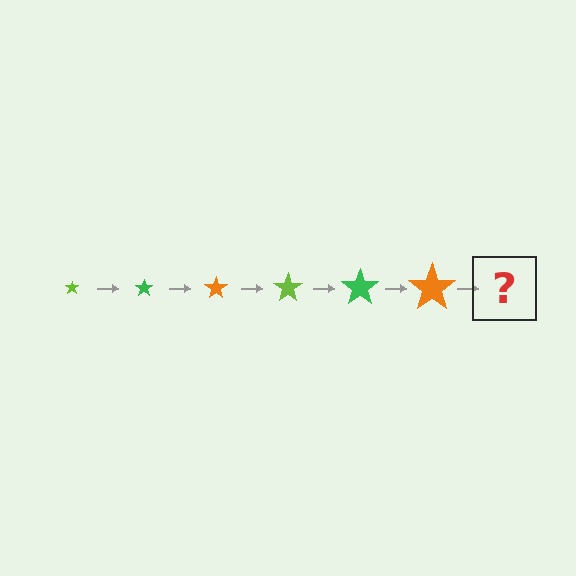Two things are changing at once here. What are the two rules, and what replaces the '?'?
The two rules are that the star grows larger each step and the color cycles through lime, green, and orange. The '?' should be a lime star, larger than the previous one.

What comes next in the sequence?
The next element should be a lime star, larger than the previous one.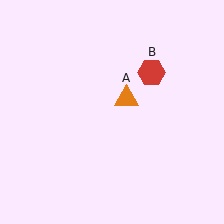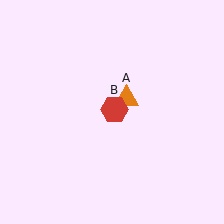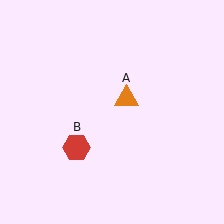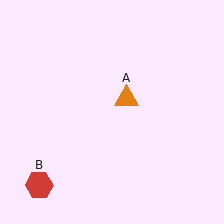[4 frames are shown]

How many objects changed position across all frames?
1 object changed position: red hexagon (object B).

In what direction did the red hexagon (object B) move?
The red hexagon (object B) moved down and to the left.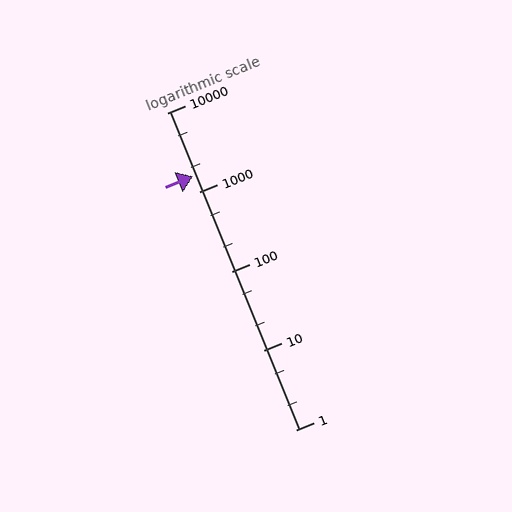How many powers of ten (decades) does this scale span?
The scale spans 4 decades, from 1 to 10000.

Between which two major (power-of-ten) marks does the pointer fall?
The pointer is between 1000 and 10000.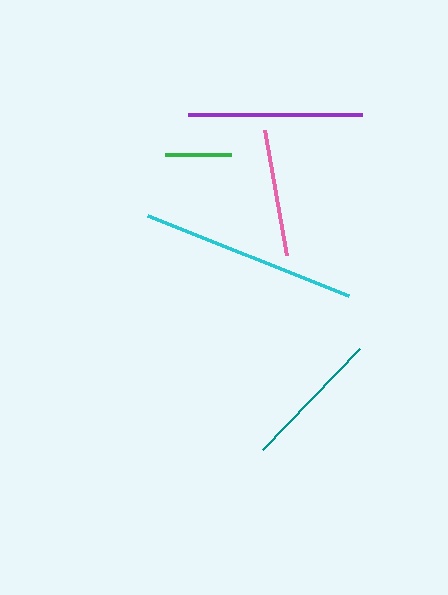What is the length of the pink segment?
The pink segment is approximately 127 pixels long.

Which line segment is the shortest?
The green line is the shortest at approximately 65 pixels.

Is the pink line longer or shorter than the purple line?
The purple line is longer than the pink line.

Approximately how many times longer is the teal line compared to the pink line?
The teal line is approximately 1.1 times the length of the pink line.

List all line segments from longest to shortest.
From longest to shortest: cyan, purple, teal, pink, green.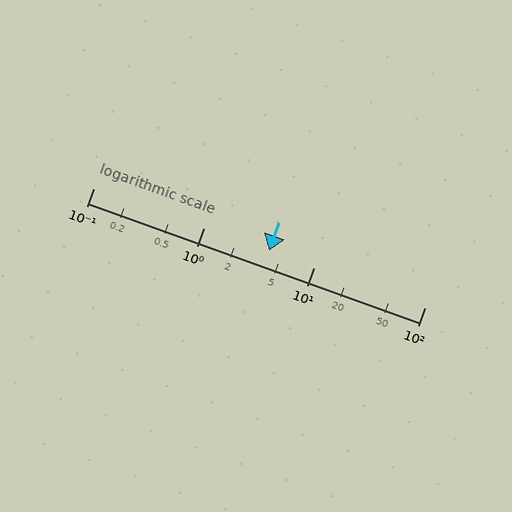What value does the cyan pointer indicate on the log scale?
The pointer indicates approximately 3.9.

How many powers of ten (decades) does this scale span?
The scale spans 3 decades, from 0.1 to 100.